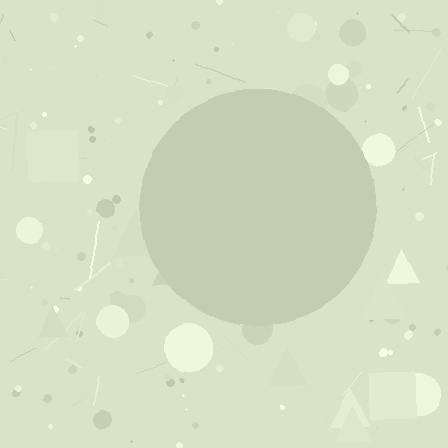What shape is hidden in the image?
A circle is hidden in the image.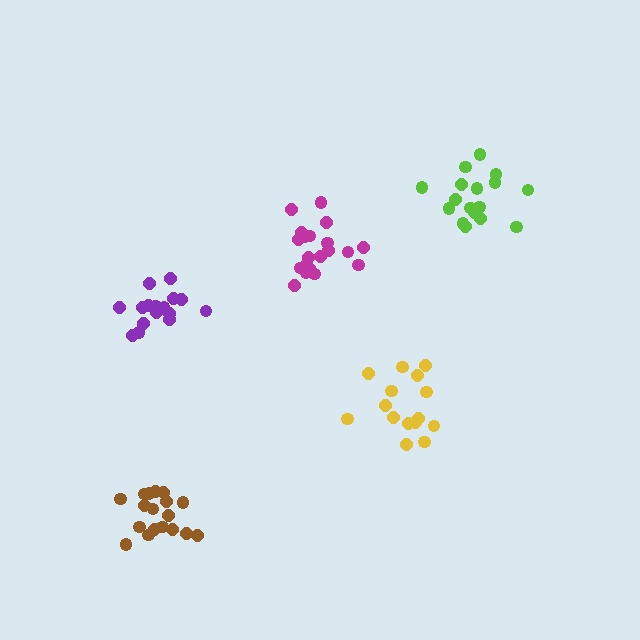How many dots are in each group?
Group 1: 15 dots, Group 2: 16 dots, Group 3: 20 dots, Group 4: 17 dots, Group 5: 18 dots (86 total).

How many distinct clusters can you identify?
There are 5 distinct clusters.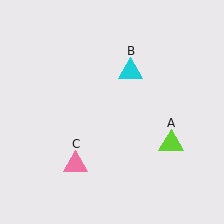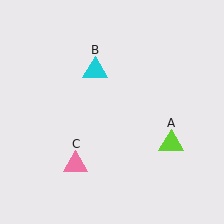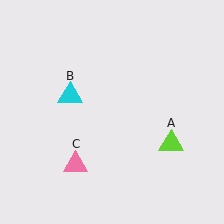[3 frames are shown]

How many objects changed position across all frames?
1 object changed position: cyan triangle (object B).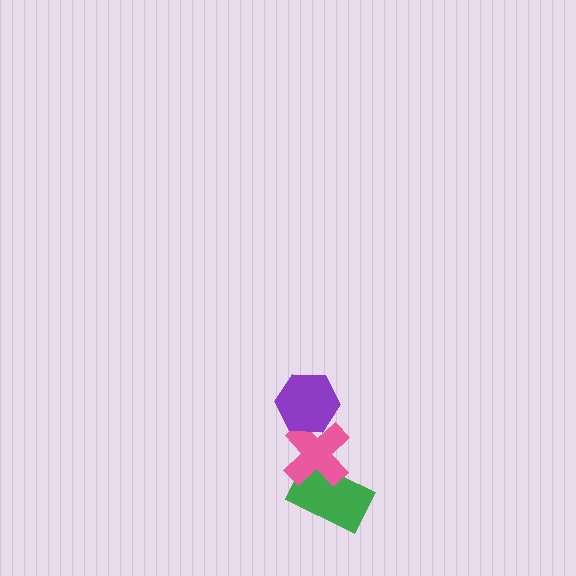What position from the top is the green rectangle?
The green rectangle is 3rd from the top.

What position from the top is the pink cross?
The pink cross is 2nd from the top.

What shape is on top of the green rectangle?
The pink cross is on top of the green rectangle.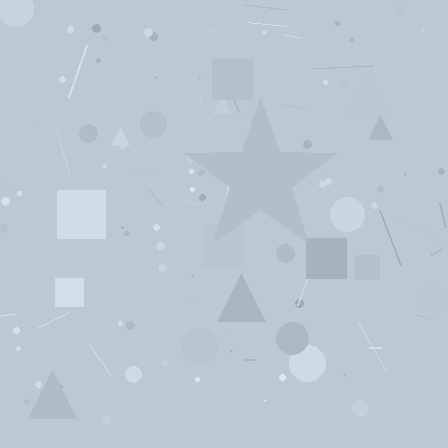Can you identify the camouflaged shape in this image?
The camouflaged shape is a star.